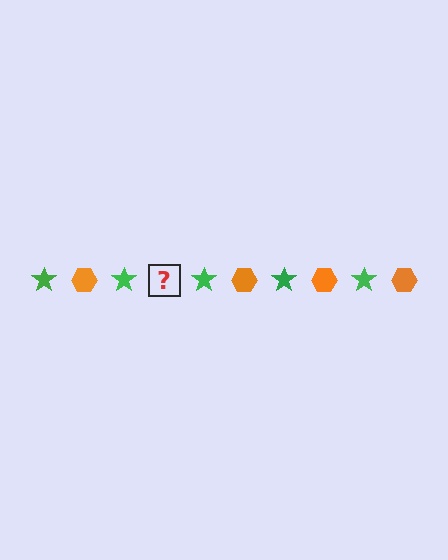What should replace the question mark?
The question mark should be replaced with an orange hexagon.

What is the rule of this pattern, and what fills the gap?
The rule is that the pattern alternates between green star and orange hexagon. The gap should be filled with an orange hexagon.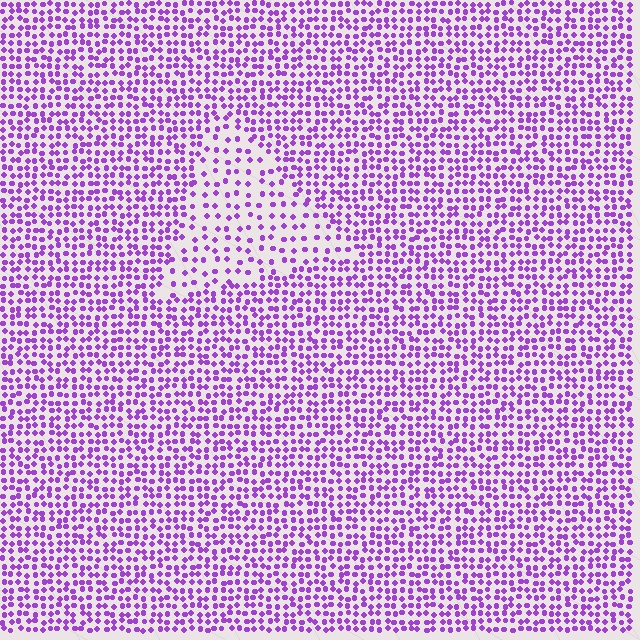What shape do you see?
I see a triangle.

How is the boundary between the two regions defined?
The boundary is defined by a change in element density (approximately 2.0x ratio). All elements are the same color, size, and shape.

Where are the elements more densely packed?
The elements are more densely packed outside the triangle boundary.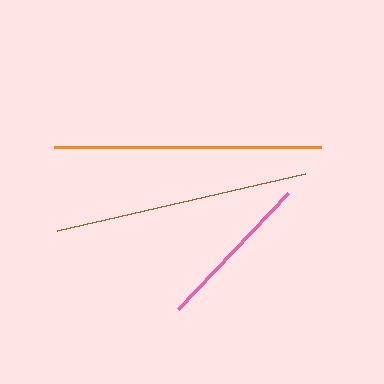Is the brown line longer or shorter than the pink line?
The brown line is longer than the pink line.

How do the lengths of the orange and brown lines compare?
The orange and brown lines are approximately the same length.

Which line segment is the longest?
The orange line is the longest at approximately 268 pixels.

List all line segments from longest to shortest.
From longest to shortest: orange, brown, pink.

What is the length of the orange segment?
The orange segment is approximately 268 pixels long.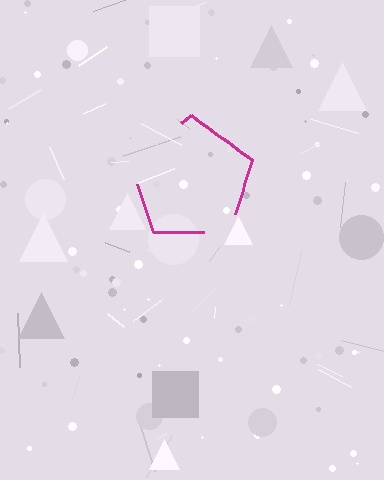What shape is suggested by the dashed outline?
The dashed outline suggests a pentagon.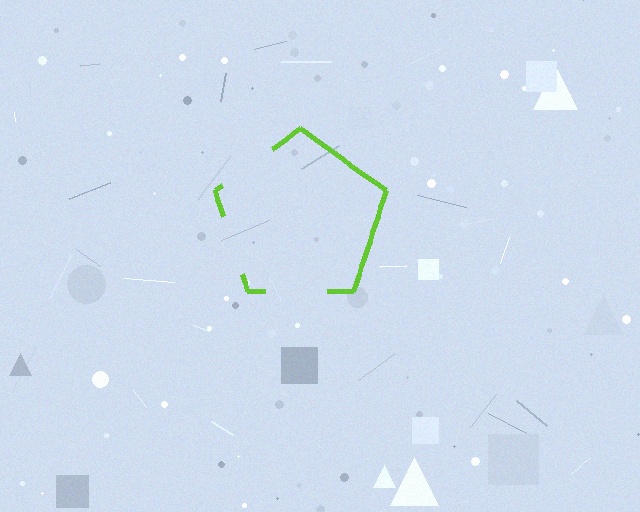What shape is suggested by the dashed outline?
The dashed outline suggests a pentagon.